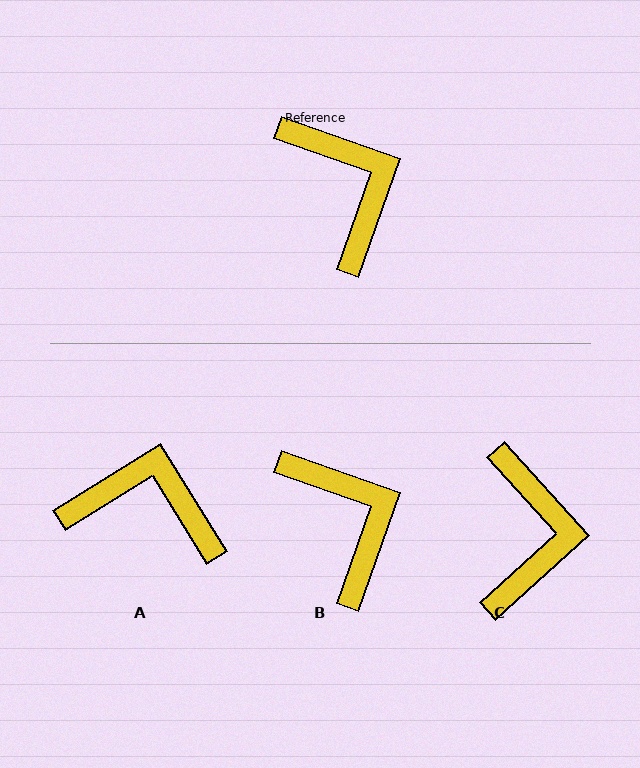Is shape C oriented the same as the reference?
No, it is off by about 28 degrees.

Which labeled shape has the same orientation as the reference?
B.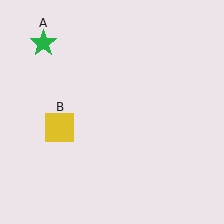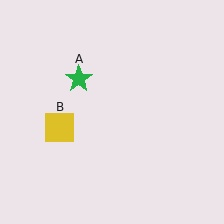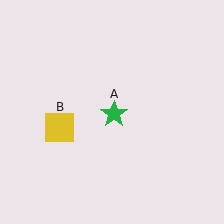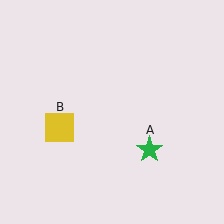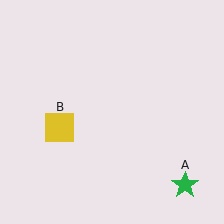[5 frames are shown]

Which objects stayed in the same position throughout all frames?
Yellow square (object B) remained stationary.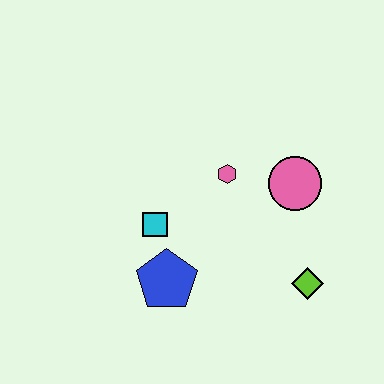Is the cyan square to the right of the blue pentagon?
No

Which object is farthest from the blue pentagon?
The pink circle is farthest from the blue pentagon.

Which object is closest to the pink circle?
The pink hexagon is closest to the pink circle.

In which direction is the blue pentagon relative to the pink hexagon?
The blue pentagon is below the pink hexagon.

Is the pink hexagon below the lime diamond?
No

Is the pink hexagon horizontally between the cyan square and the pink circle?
Yes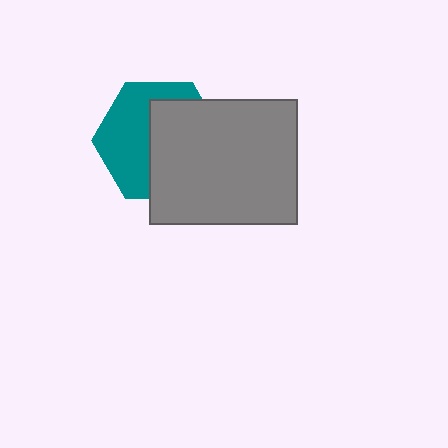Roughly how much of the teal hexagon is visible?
About half of it is visible (roughly 48%).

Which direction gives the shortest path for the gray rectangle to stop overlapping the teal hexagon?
Moving right gives the shortest separation.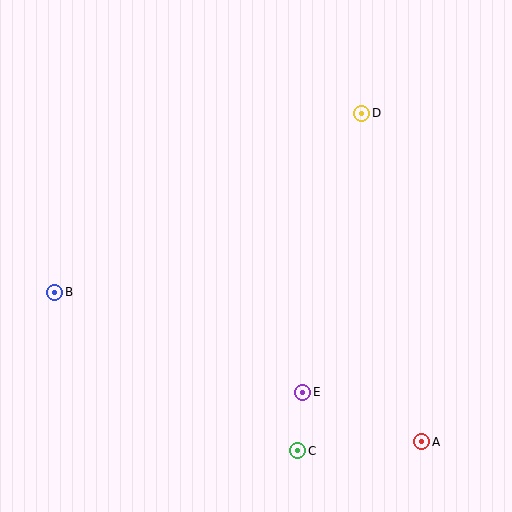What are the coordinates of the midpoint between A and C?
The midpoint between A and C is at (360, 446).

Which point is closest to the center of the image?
Point E at (303, 392) is closest to the center.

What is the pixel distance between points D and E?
The distance between D and E is 285 pixels.